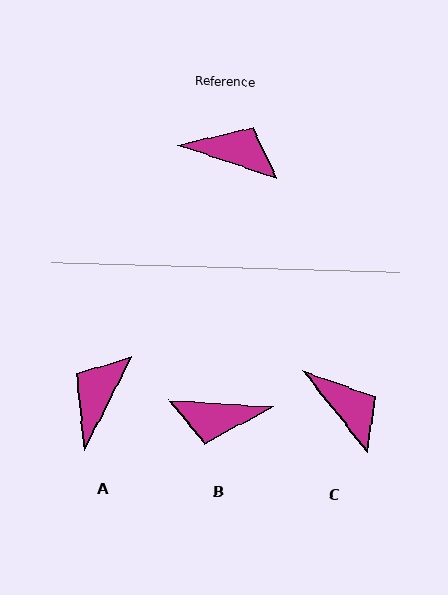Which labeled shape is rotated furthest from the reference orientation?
B, about 165 degrees away.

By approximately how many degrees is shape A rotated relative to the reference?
Approximately 83 degrees counter-clockwise.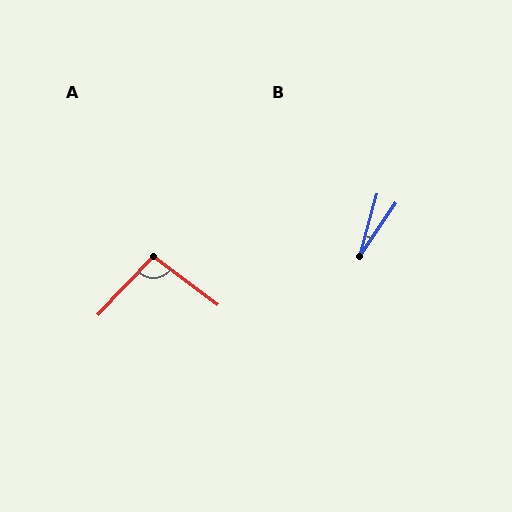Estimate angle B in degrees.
Approximately 18 degrees.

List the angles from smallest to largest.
B (18°), A (97°).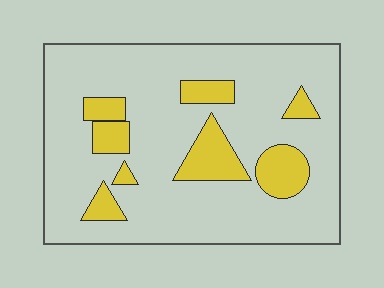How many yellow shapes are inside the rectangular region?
8.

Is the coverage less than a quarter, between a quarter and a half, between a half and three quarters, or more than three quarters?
Less than a quarter.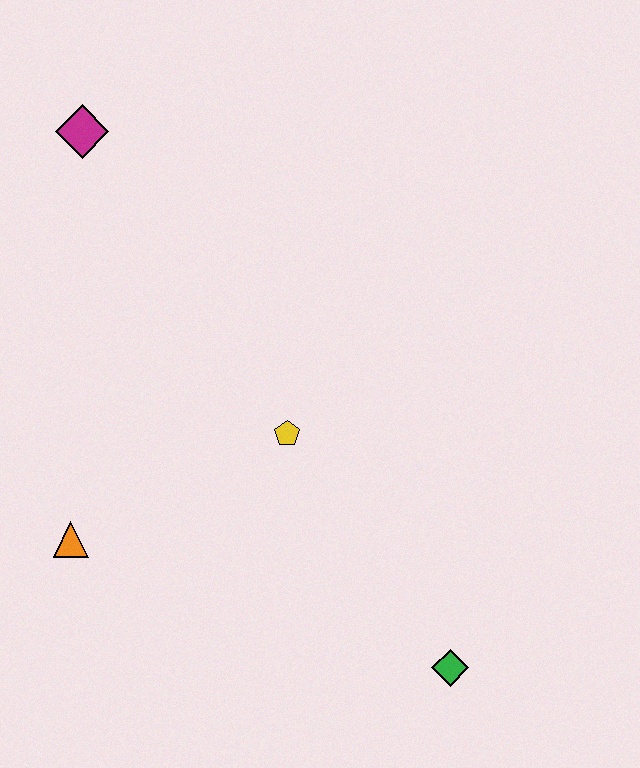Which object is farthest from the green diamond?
The magenta diamond is farthest from the green diamond.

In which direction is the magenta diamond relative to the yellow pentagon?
The magenta diamond is above the yellow pentagon.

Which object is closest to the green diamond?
The yellow pentagon is closest to the green diamond.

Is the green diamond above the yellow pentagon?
No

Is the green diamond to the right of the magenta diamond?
Yes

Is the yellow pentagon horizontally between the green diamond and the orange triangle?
Yes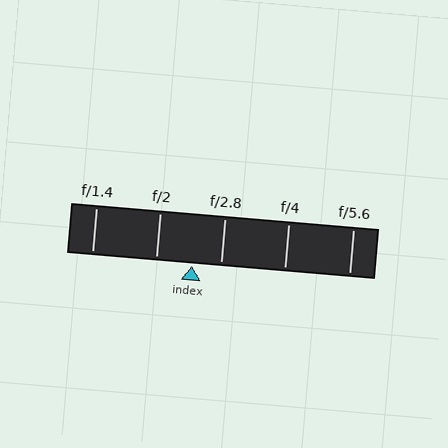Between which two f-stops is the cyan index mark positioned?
The index mark is between f/2 and f/2.8.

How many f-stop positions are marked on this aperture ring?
There are 5 f-stop positions marked.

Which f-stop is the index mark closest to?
The index mark is closest to f/2.8.